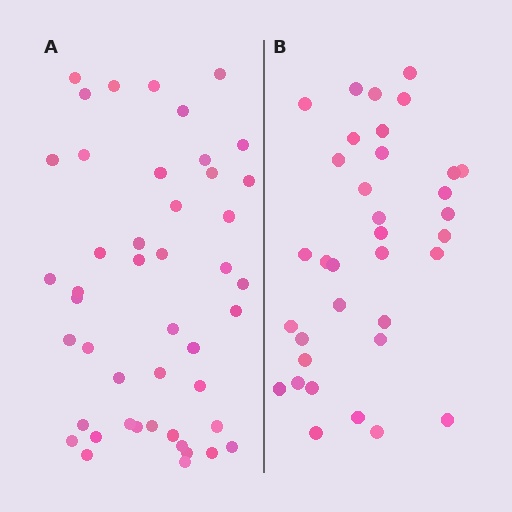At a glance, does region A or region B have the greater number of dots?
Region A (the left region) has more dots.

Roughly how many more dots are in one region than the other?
Region A has roughly 12 or so more dots than region B.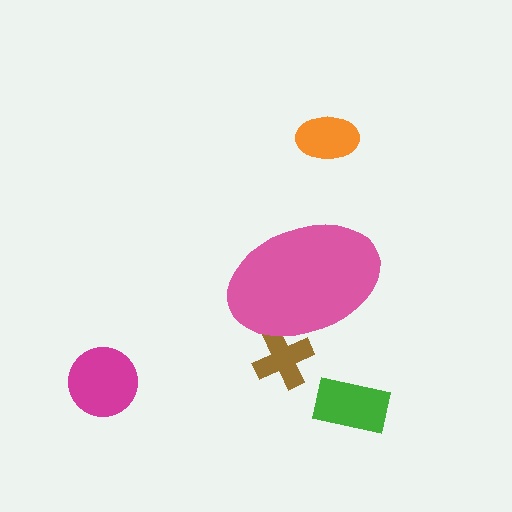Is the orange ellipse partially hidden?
No, the orange ellipse is fully visible.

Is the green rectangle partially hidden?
No, the green rectangle is fully visible.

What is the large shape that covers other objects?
A pink ellipse.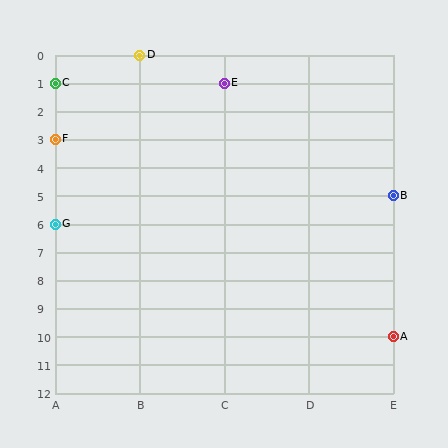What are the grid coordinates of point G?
Point G is at grid coordinates (A, 6).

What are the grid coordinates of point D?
Point D is at grid coordinates (B, 0).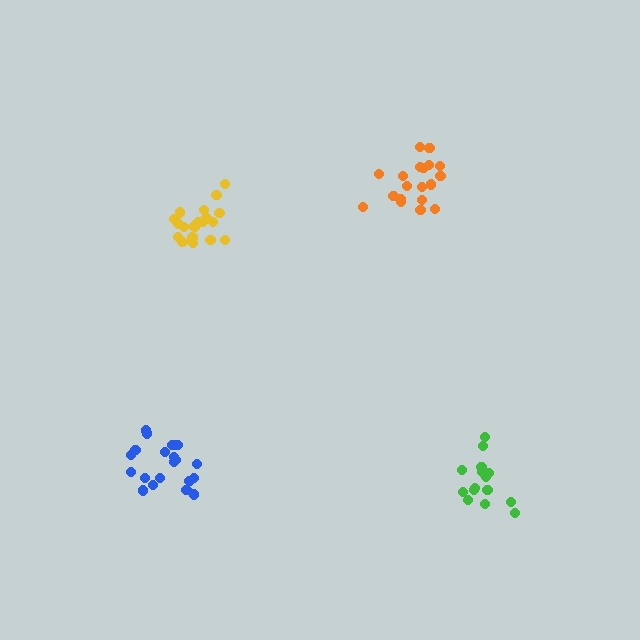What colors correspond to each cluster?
The clusters are colored: yellow, orange, blue, green.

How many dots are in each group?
Group 1: 20 dots, Group 2: 19 dots, Group 3: 20 dots, Group 4: 15 dots (74 total).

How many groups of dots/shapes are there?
There are 4 groups.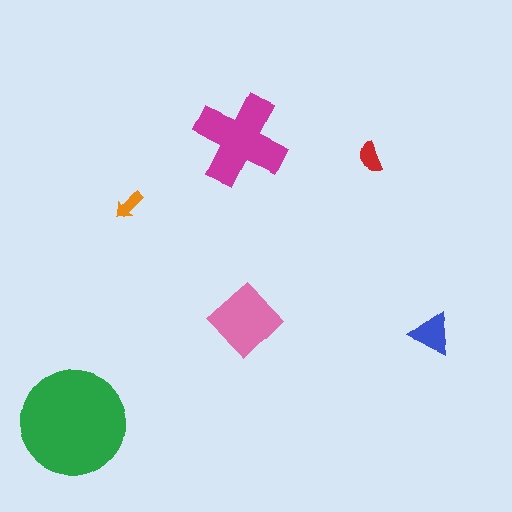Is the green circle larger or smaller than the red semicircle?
Larger.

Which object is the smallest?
The orange arrow.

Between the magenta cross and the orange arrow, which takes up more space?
The magenta cross.